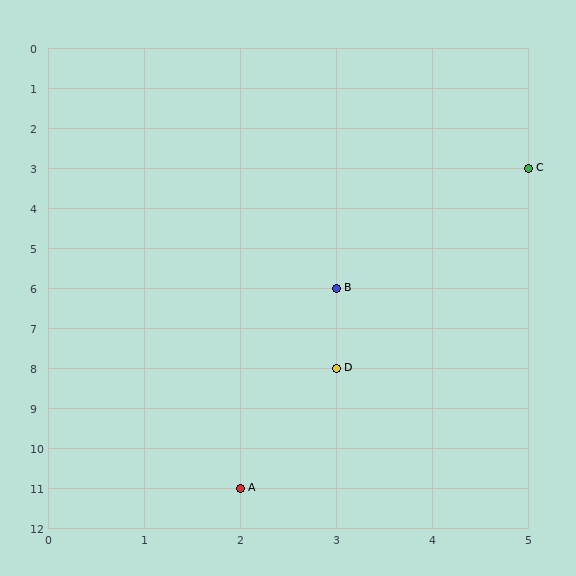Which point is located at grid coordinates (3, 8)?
Point D is at (3, 8).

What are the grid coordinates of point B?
Point B is at grid coordinates (3, 6).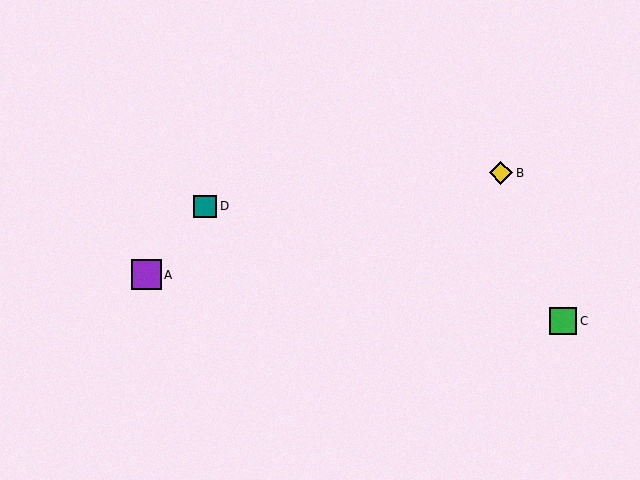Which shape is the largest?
The purple square (labeled A) is the largest.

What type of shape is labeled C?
Shape C is a green square.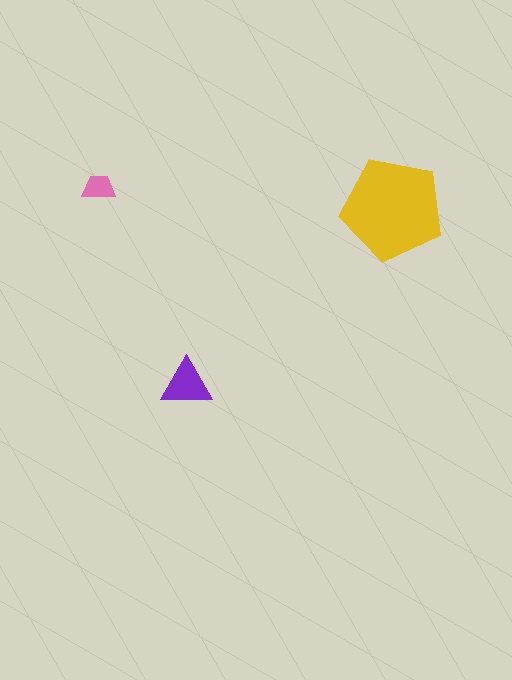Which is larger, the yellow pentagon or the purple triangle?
The yellow pentagon.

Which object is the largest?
The yellow pentagon.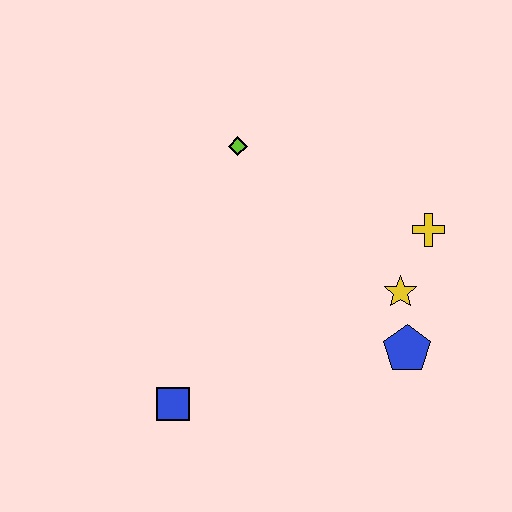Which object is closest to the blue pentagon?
The yellow star is closest to the blue pentagon.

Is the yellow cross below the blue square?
No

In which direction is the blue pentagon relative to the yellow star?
The blue pentagon is below the yellow star.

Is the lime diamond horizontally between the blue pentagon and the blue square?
Yes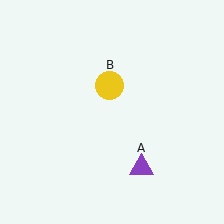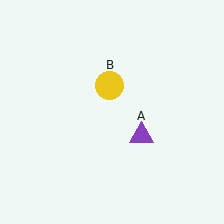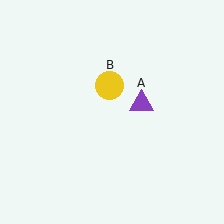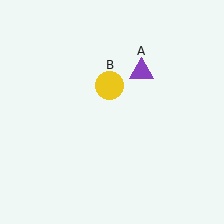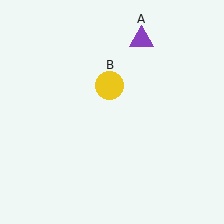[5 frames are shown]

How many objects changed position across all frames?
1 object changed position: purple triangle (object A).